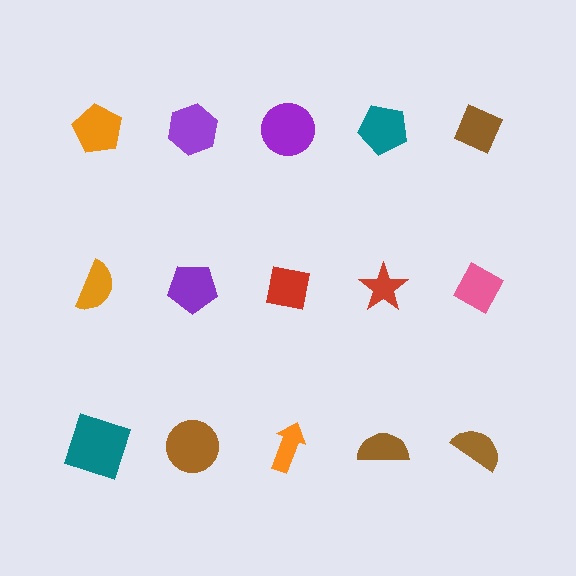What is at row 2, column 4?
A red star.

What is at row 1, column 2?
A purple hexagon.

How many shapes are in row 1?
5 shapes.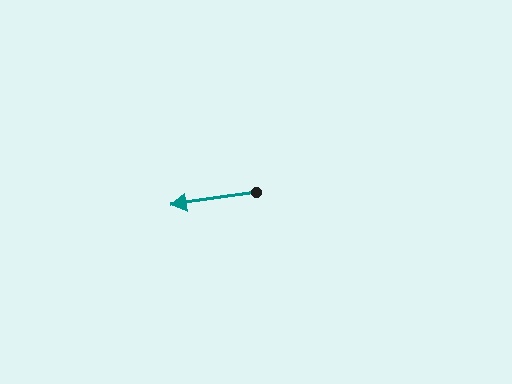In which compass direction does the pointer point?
West.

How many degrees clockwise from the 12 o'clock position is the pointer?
Approximately 261 degrees.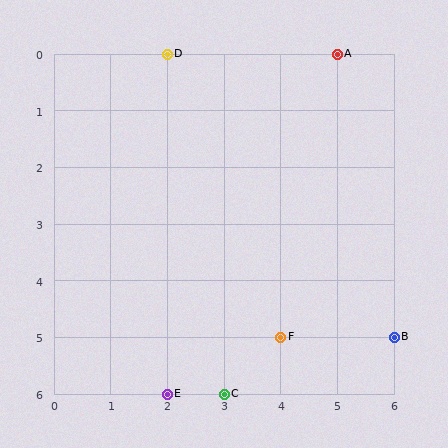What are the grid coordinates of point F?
Point F is at grid coordinates (4, 5).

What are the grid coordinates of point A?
Point A is at grid coordinates (5, 0).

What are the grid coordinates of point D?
Point D is at grid coordinates (2, 0).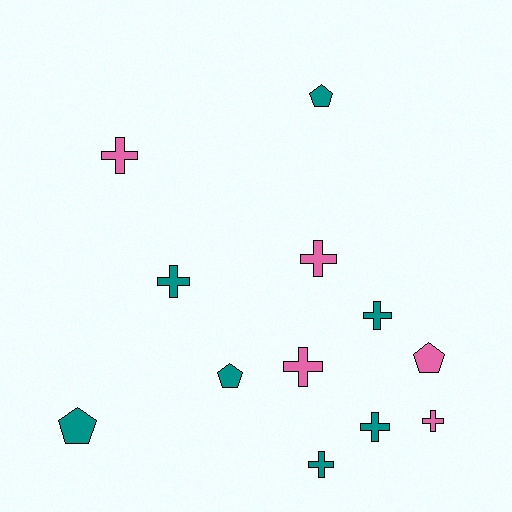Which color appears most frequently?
Teal, with 7 objects.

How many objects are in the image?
There are 12 objects.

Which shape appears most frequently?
Cross, with 8 objects.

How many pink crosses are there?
There are 4 pink crosses.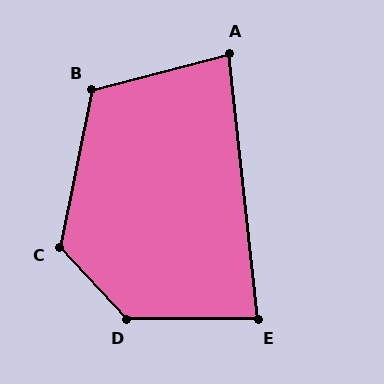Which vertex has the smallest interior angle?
A, at approximately 82 degrees.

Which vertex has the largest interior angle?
D, at approximately 133 degrees.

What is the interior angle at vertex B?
Approximately 116 degrees (obtuse).